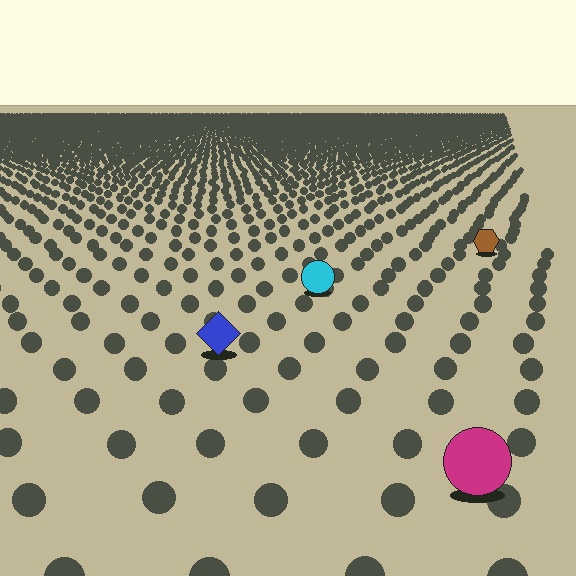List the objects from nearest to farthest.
From nearest to farthest: the magenta circle, the blue diamond, the cyan circle, the brown hexagon.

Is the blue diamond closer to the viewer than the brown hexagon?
Yes. The blue diamond is closer — you can tell from the texture gradient: the ground texture is coarser near it.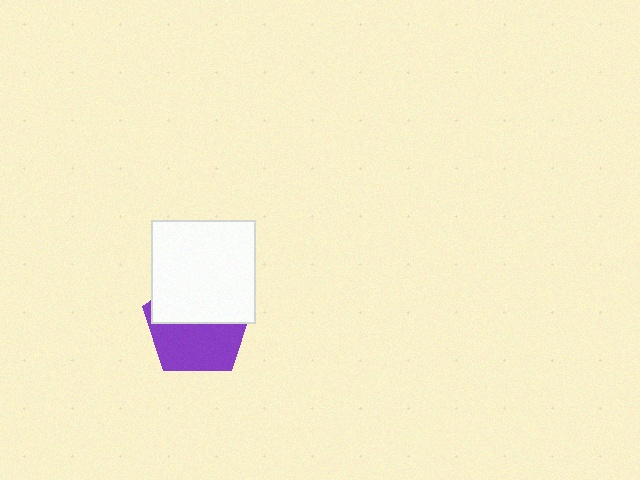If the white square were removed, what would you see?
You would see the complete purple pentagon.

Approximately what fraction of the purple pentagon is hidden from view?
Roughly 48% of the purple pentagon is hidden behind the white square.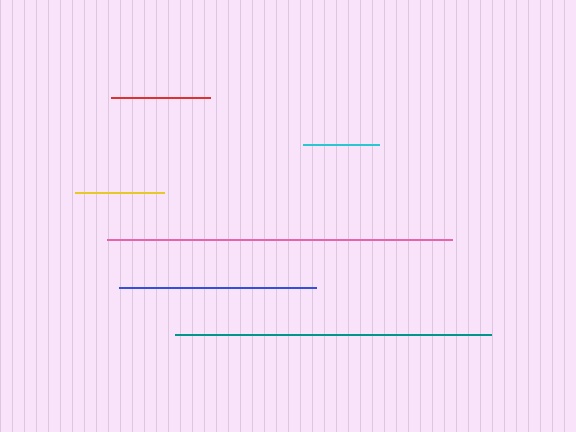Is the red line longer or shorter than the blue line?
The blue line is longer than the red line.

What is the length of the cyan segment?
The cyan segment is approximately 76 pixels long.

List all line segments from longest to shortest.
From longest to shortest: pink, teal, blue, red, yellow, cyan.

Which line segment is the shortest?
The cyan line is the shortest at approximately 76 pixels.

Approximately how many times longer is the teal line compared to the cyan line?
The teal line is approximately 4.2 times the length of the cyan line.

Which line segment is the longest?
The pink line is the longest at approximately 345 pixels.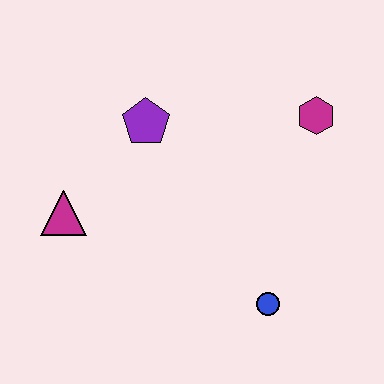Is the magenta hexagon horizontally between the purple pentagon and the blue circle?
No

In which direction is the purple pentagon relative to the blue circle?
The purple pentagon is above the blue circle.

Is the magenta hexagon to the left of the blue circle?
No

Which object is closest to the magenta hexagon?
The purple pentagon is closest to the magenta hexagon.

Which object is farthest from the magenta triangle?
The magenta hexagon is farthest from the magenta triangle.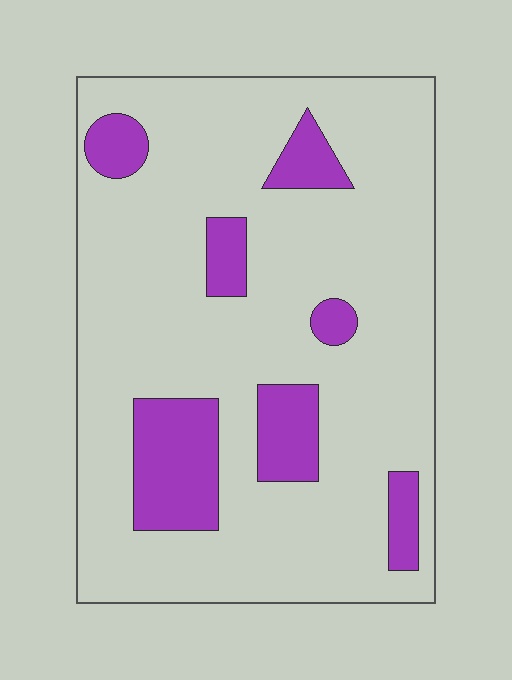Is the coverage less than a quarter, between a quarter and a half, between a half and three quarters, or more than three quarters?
Less than a quarter.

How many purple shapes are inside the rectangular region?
7.